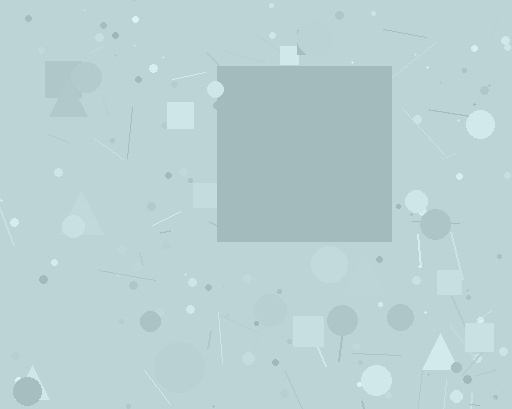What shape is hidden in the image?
A square is hidden in the image.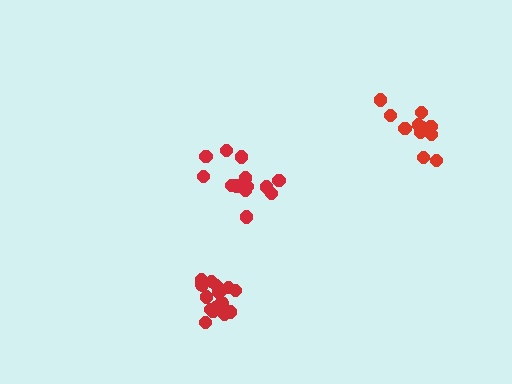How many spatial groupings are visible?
There are 3 spatial groupings.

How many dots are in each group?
Group 1: 15 dots, Group 2: 13 dots, Group 3: 12 dots (40 total).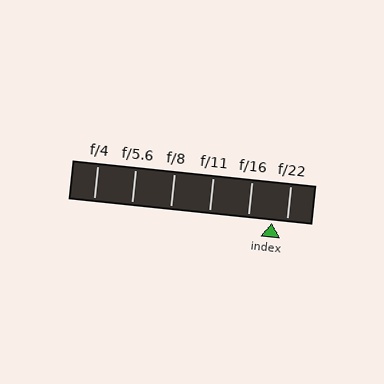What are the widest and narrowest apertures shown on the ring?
The widest aperture shown is f/4 and the narrowest is f/22.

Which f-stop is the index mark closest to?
The index mark is closest to f/22.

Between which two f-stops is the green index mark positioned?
The index mark is between f/16 and f/22.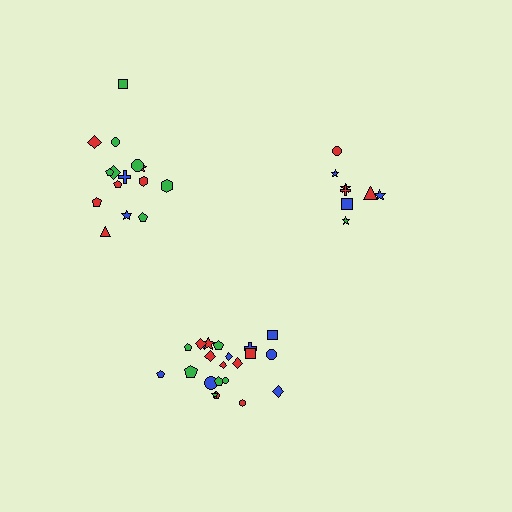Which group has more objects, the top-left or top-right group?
The top-left group.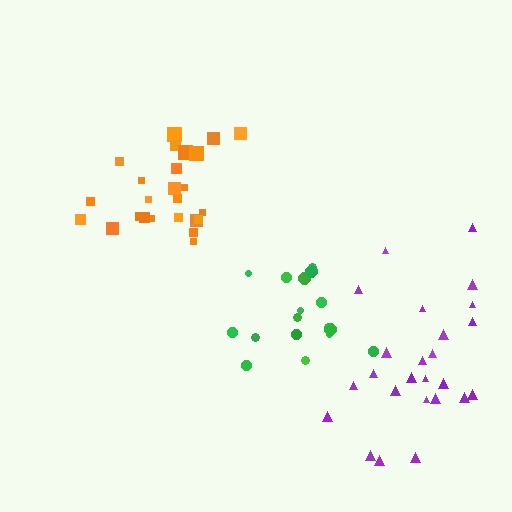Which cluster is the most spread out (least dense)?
Purple.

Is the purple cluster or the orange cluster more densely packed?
Orange.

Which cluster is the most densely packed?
Orange.